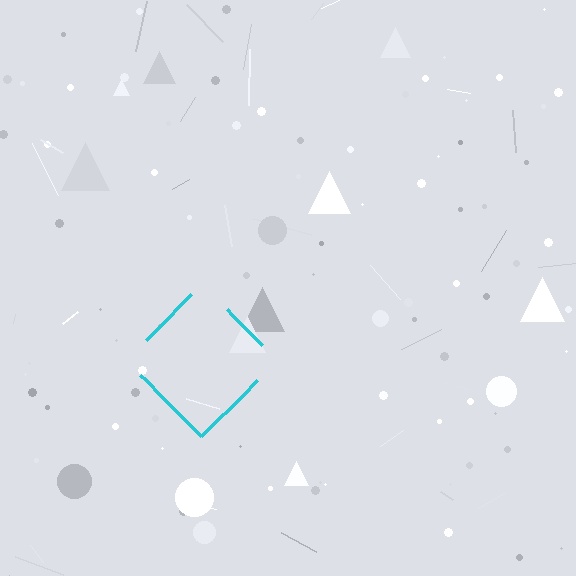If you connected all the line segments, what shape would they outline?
They would outline a diamond.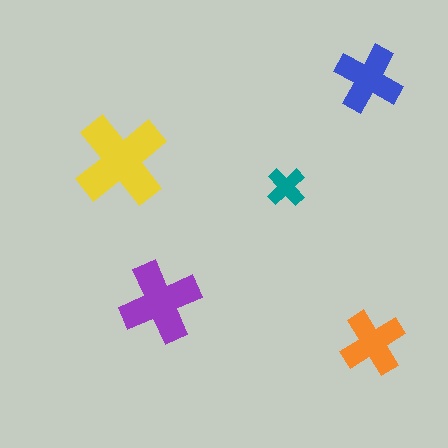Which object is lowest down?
The orange cross is bottommost.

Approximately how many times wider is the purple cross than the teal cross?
About 2 times wider.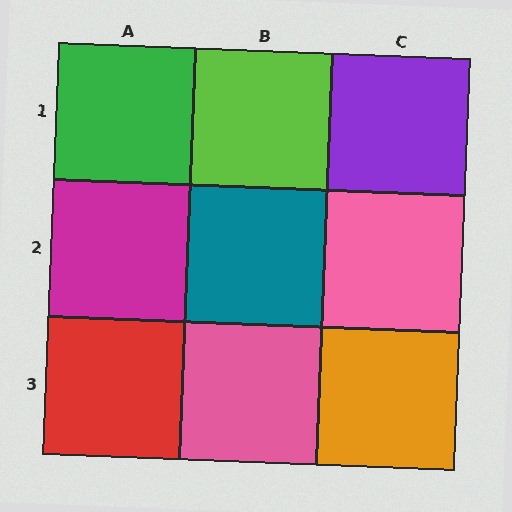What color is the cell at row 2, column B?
Teal.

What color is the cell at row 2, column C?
Pink.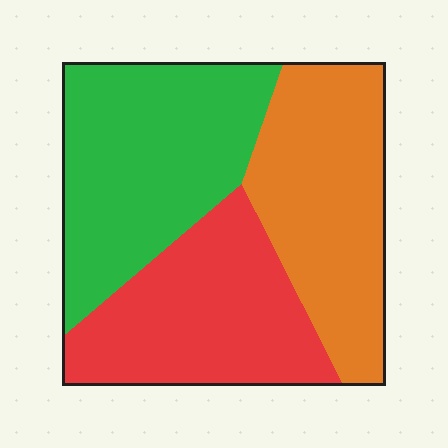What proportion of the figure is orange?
Orange takes up about one third (1/3) of the figure.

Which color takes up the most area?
Green, at roughly 35%.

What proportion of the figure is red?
Red covers roughly 30% of the figure.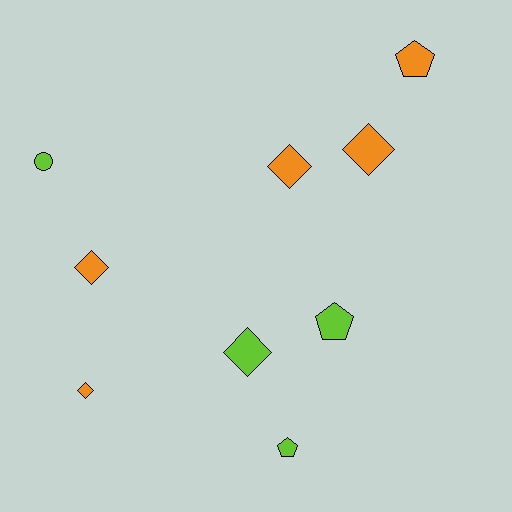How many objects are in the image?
There are 9 objects.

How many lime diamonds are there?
There is 1 lime diamond.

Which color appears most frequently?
Orange, with 5 objects.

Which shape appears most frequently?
Diamond, with 5 objects.